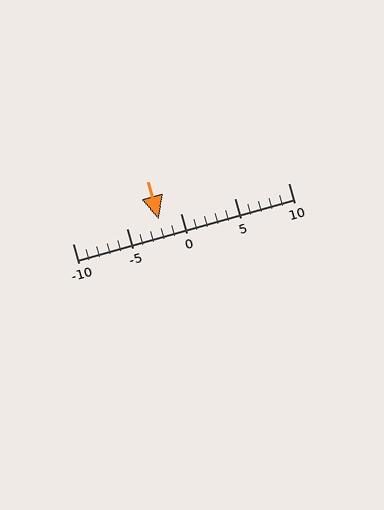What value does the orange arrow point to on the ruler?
The orange arrow points to approximately -2.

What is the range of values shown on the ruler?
The ruler shows values from -10 to 10.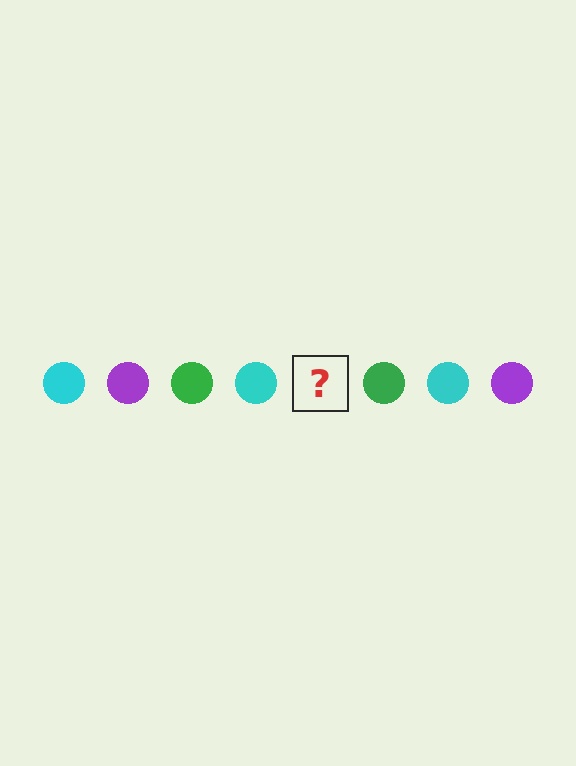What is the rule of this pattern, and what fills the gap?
The rule is that the pattern cycles through cyan, purple, green circles. The gap should be filled with a purple circle.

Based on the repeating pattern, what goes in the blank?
The blank should be a purple circle.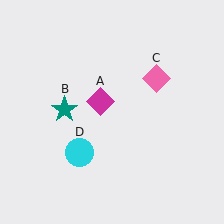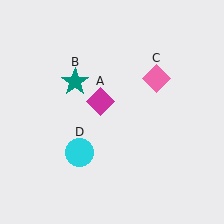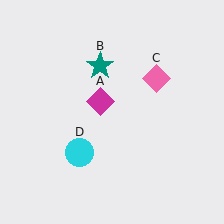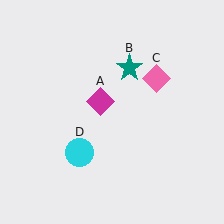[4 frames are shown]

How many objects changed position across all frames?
1 object changed position: teal star (object B).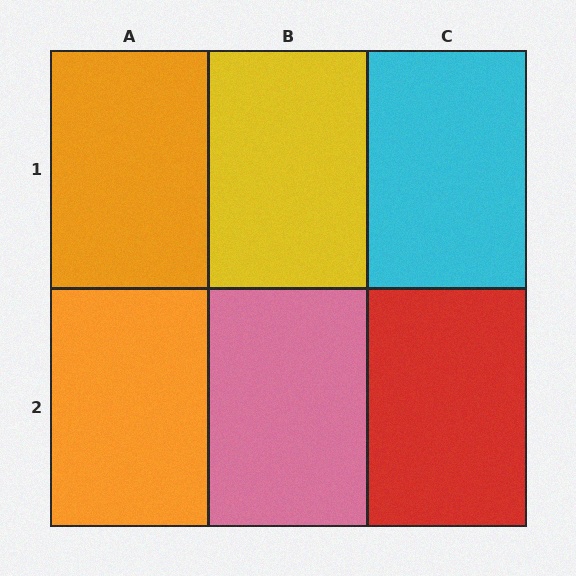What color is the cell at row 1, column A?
Orange.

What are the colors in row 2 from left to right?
Orange, pink, red.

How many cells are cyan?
1 cell is cyan.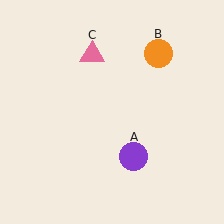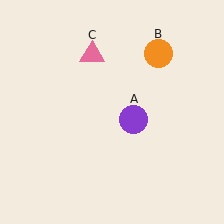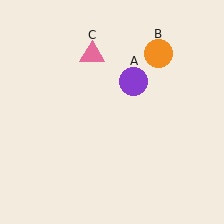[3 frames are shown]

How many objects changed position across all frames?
1 object changed position: purple circle (object A).